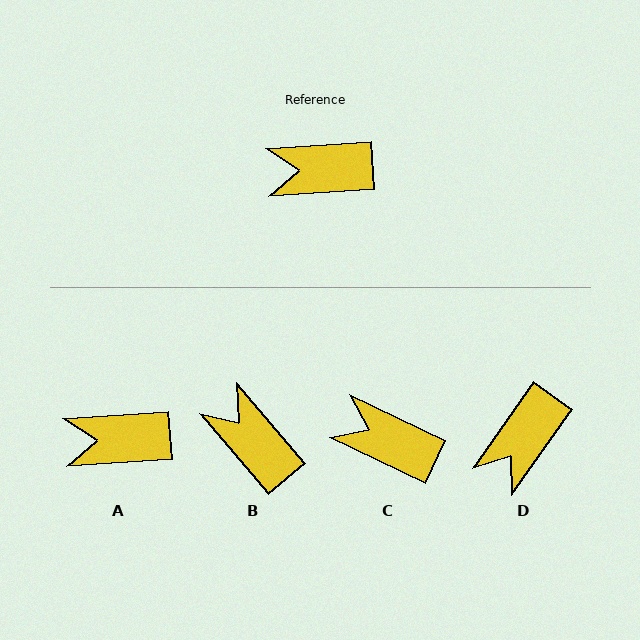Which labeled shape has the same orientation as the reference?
A.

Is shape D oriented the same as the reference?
No, it is off by about 51 degrees.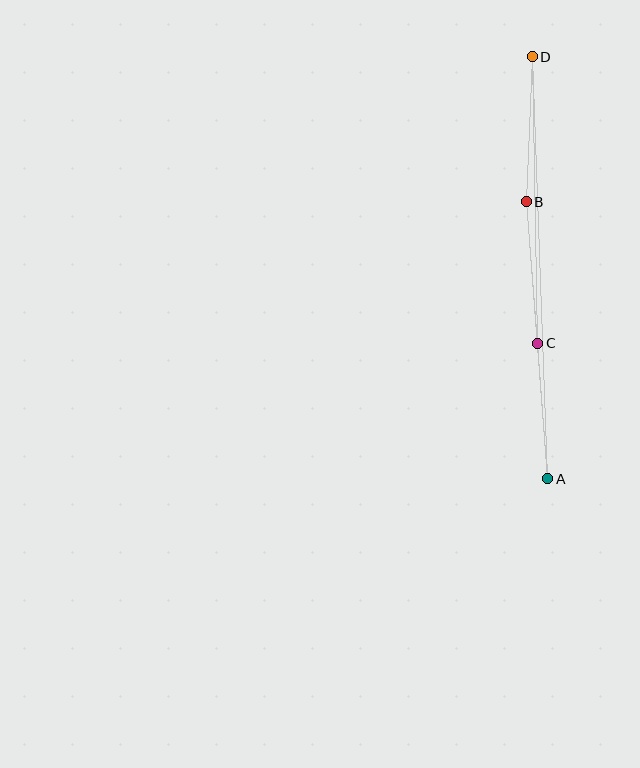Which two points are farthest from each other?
Points A and D are farthest from each other.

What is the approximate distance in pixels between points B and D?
The distance between B and D is approximately 145 pixels.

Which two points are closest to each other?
Points A and C are closest to each other.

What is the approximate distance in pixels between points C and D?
The distance between C and D is approximately 286 pixels.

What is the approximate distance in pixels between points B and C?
The distance between B and C is approximately 142 pixels.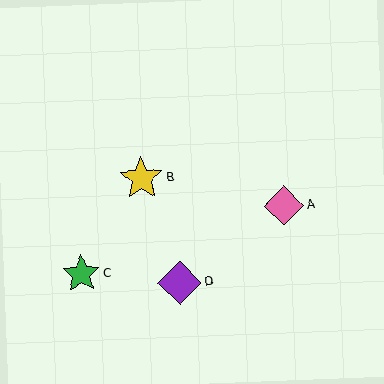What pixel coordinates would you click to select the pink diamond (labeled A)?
Click at (284, 206) to select the pink diamond A.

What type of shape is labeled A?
Shape A is a pink diamond.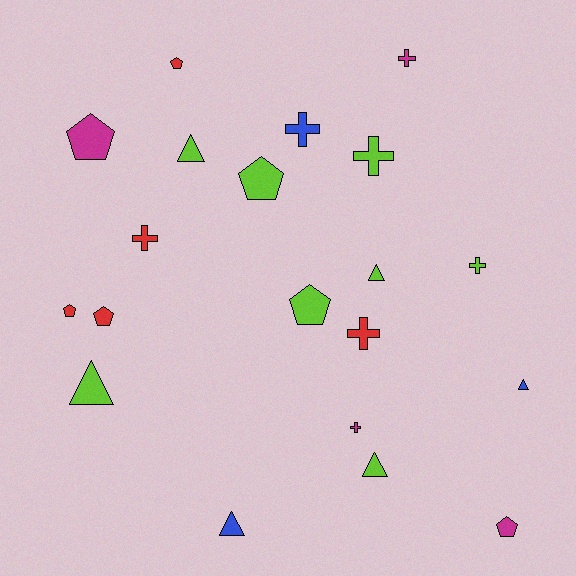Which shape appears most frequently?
Cross, with 7 objects.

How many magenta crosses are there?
There are 2 magenta crosses.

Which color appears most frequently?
Lime, with 8 objects.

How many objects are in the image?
There are 20 objects.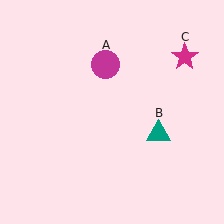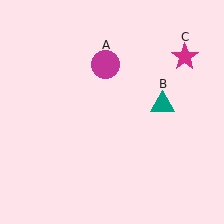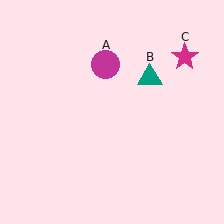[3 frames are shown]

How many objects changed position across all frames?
1 object changed position: teal triangle (object B).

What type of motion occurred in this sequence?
The teal triangle (object B) rotated counterclockwise around the center of the scene.